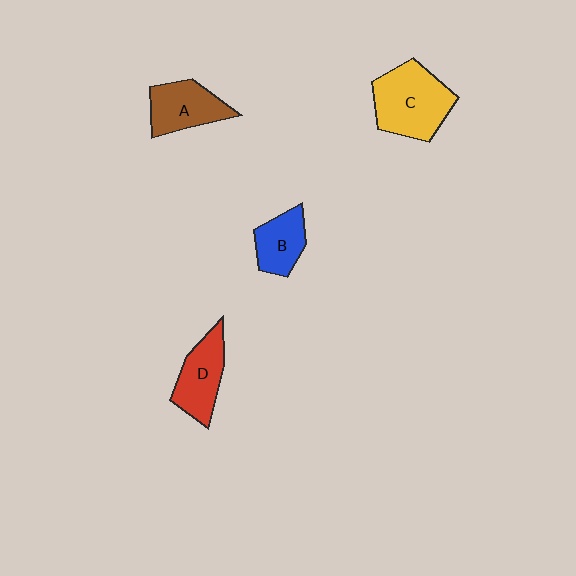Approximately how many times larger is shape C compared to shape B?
Approximately 1.8 times.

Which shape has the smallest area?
Shape B (blue).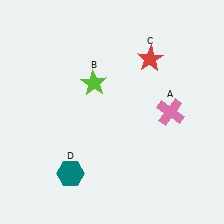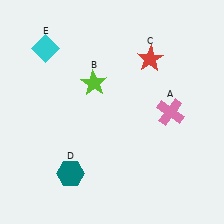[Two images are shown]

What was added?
A cyan diamond (E) was added in Image 2.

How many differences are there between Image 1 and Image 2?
There is 1 difference between the two images.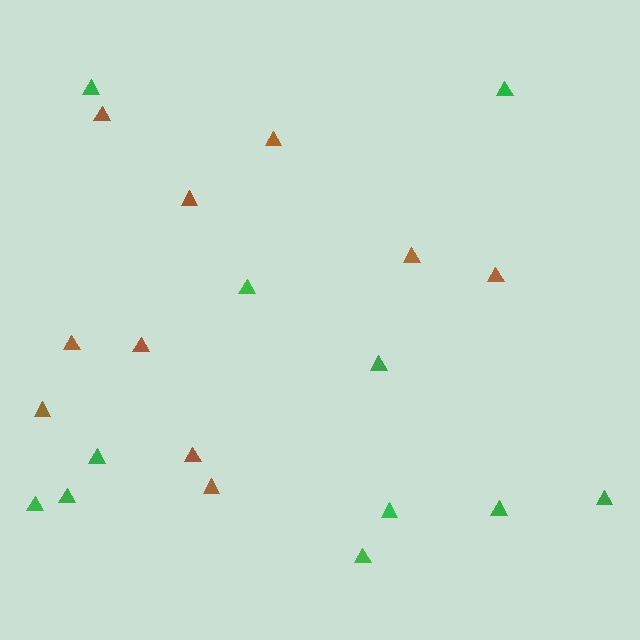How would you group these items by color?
There are 2 groups: one group of green triangles (11) and one group of brown triangles (10).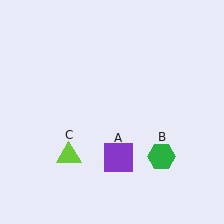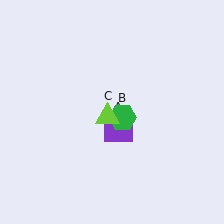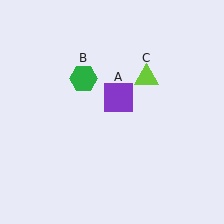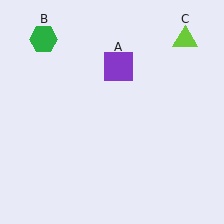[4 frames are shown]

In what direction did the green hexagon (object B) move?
The green hexagon (object B) moved up and to the left.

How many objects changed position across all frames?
3 objects changed position: purple square (object A), green hexagon (object B), lime triangle (object C).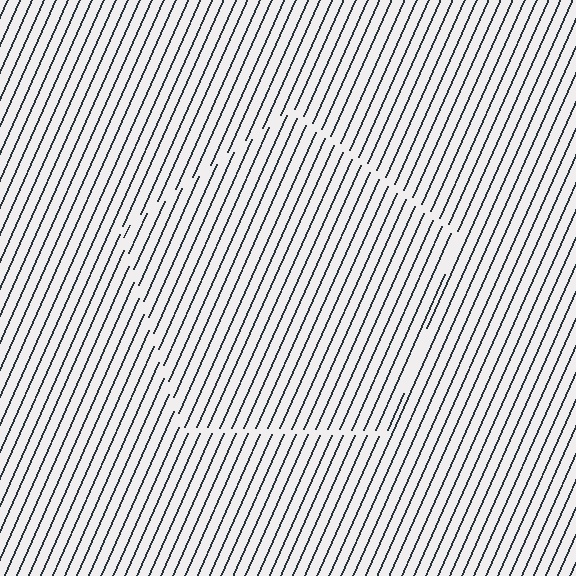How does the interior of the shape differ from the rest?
The interior of the shape contains the same grating, shifted by half a period — the contour is defined by the phase discontinuity where line-ends from the inner and outer gratings abut.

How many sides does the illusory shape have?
5 sides — the line-ends trace a pentagon.